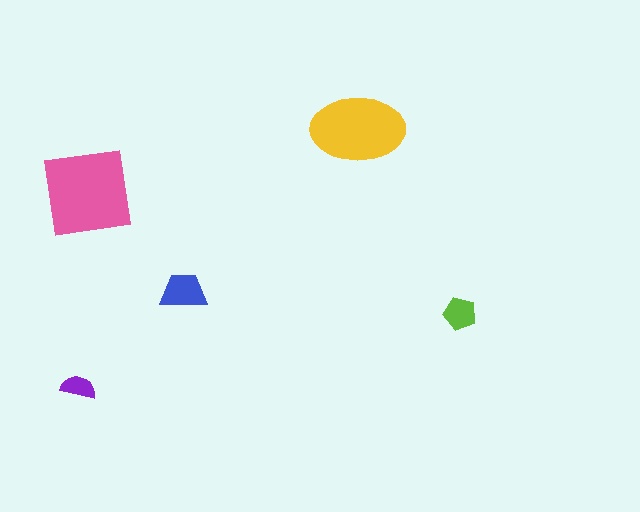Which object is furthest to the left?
The purple semicircle is leftmost.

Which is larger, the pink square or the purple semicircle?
The pink square.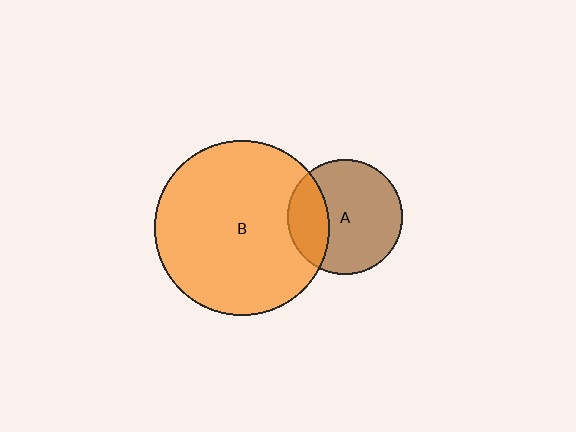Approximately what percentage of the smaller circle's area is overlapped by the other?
Approximately 25%.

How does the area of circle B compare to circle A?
Approximately 2.3 times.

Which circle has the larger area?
Circle B (orange).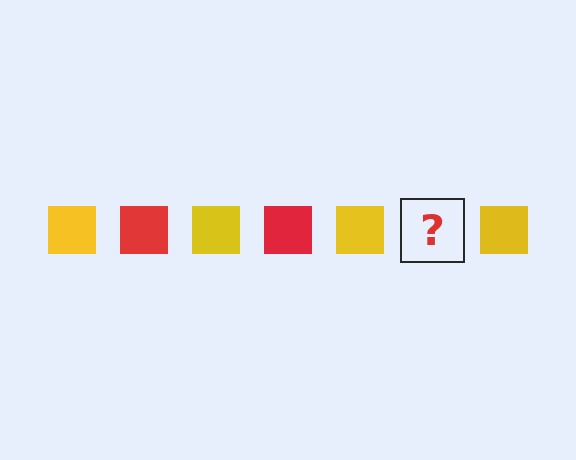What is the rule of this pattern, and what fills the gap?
The rule is that the pattern cycles through yellow, red squares. The gap should be filled with a red square.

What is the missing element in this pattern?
The missing element is a red square.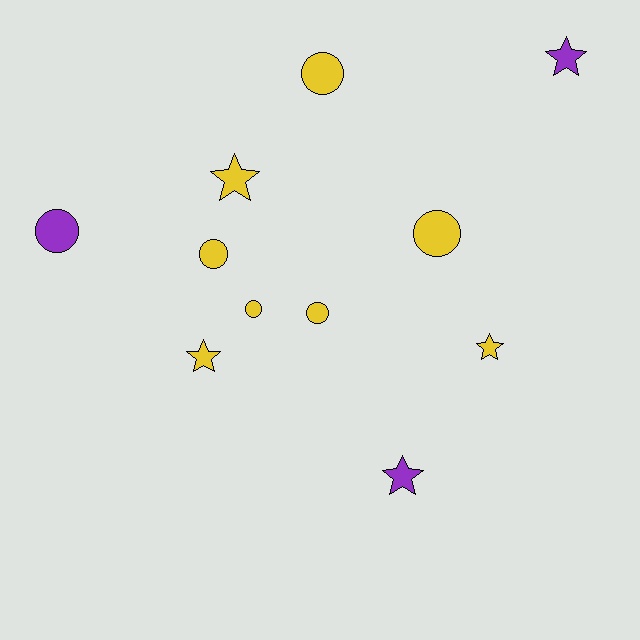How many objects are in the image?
There are 11 objects.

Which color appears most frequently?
Yellow, with 8 objects.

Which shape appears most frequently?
Circle, with 6 objects.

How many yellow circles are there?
There are 5 yellow circles.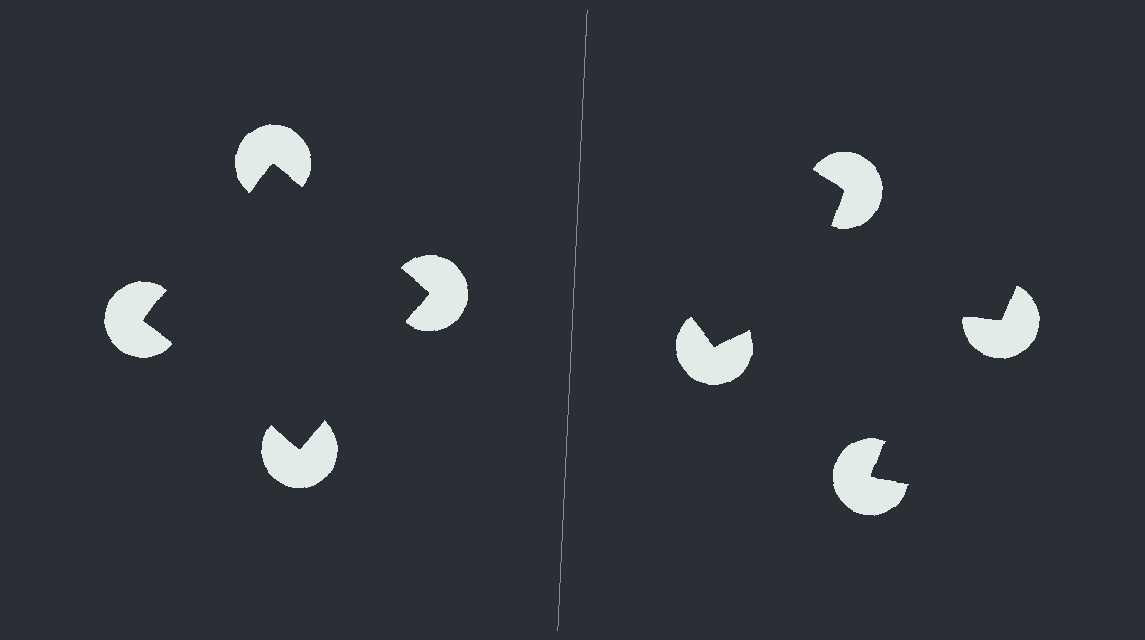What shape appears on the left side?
An illusory square.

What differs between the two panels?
The pac-man discs are positioned identically on both sides; only the wedge orientations differ. On the left they align to a square; on the right they are misaligned.